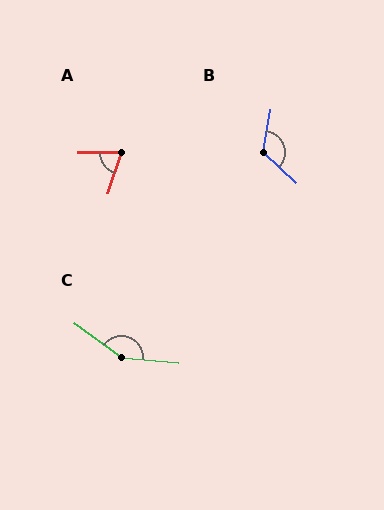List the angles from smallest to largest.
A (72°), B (123°), C (149°).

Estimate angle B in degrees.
Approximately 123 degrees.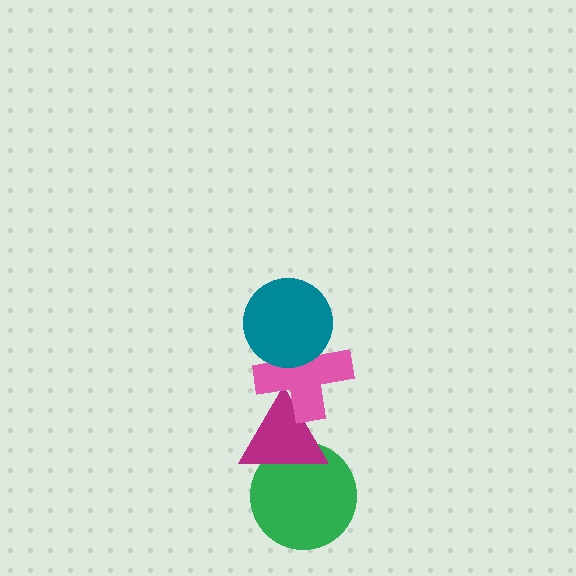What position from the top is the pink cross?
The pink cross is 2nd from the top.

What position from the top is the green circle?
The green circle is 4th from the top.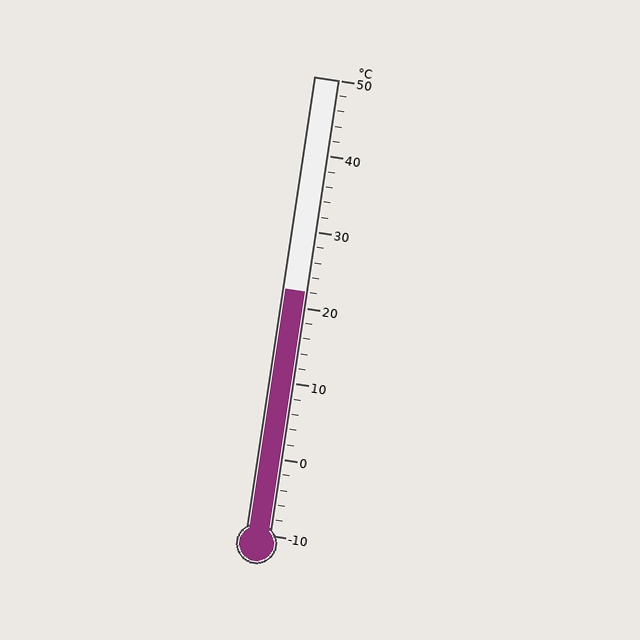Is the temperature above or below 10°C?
The temperature is above 10°C.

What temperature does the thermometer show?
The thermometer shows approximately 22°C.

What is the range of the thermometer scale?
The thermometer scale ranges from -10°C to 50°C.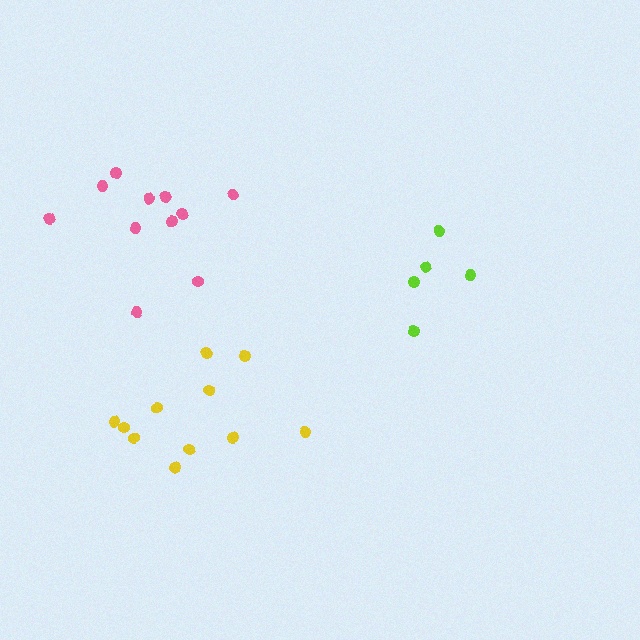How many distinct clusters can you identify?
There are 3 distinct clusters.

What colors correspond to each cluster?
The clusters are colored: yellow, lime, pink.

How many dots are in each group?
Group 1: 11 dots, Group 2: 5 dots, Group 3: 11 dots (27 total).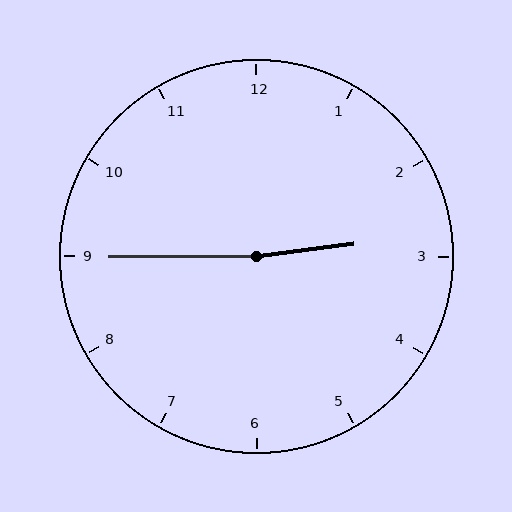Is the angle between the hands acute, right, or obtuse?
It is obtuse.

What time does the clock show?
2:45.